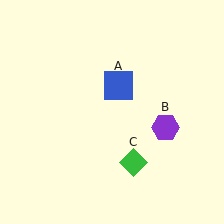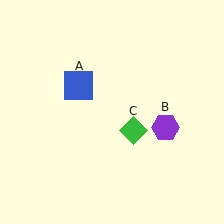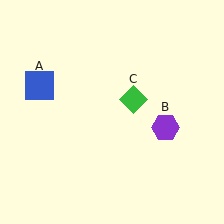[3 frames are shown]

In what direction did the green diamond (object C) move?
The green diamond (object C) moved up.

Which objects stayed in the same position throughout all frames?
Purple hexagon (object B) remained stationary.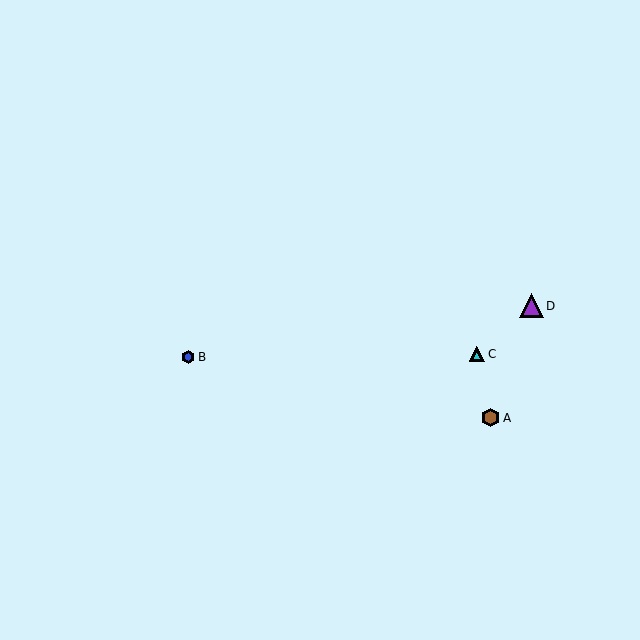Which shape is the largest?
The purple triangle (labeled D) is the largest.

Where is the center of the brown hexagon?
The center of the brown hexagon is at (491, 418).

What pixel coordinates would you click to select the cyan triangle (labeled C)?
Click at (477, 354) to select the cyan triangle C.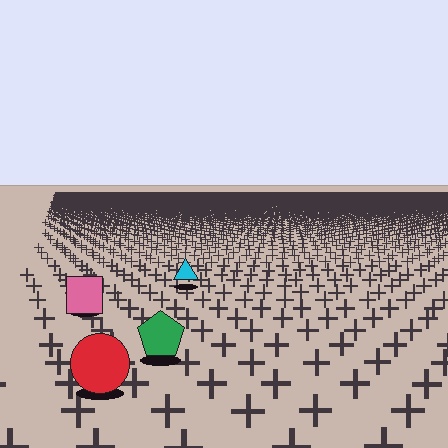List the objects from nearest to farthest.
From nearest to farthest: the red circle, the green pentagon, the pink square, the cyan triangle.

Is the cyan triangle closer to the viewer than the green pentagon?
No. The green pentagon is closer — you can tell from the texture gradient: the ground texture is coarser near it.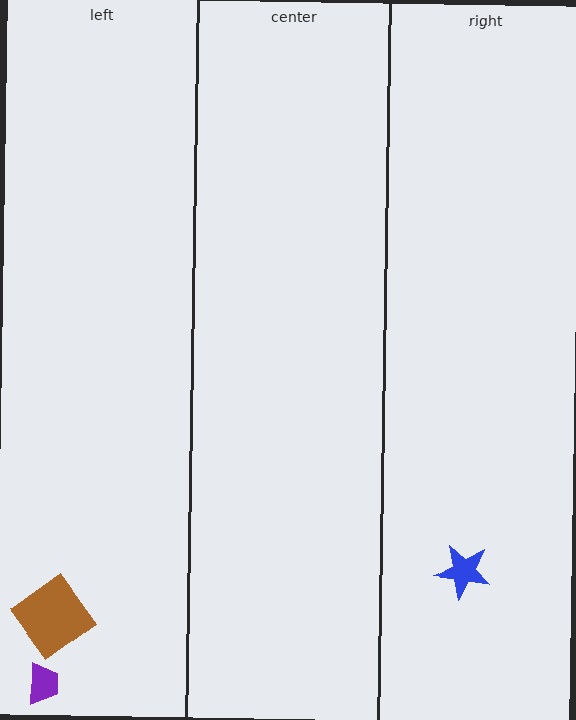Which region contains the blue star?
The right region.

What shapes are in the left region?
The purple trapezoid, the brown diamond.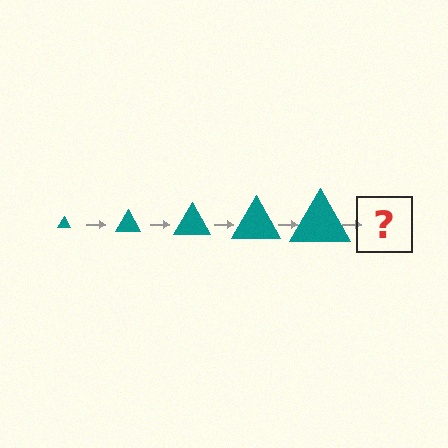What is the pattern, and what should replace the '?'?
The pattern is that the triangle gets progressively larger each step. The '?' should be a teal triangle, larger than the previous one.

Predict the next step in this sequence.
The next step is a teal triangle, larger than the previous one.